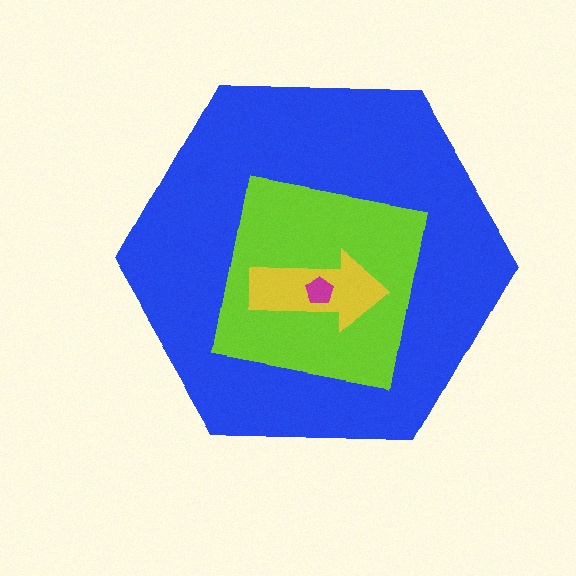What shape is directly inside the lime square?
The yellow arrow.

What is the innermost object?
The magenta pentagon.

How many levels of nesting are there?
4.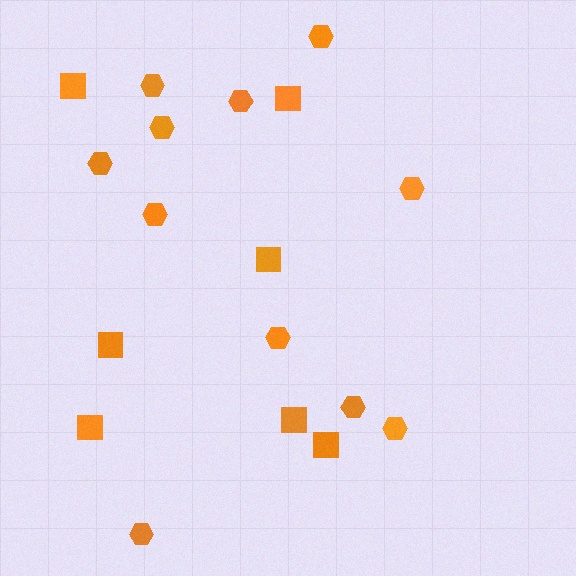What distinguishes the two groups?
There are 2 groups: one group of hexagons (11) and one group of squares (7).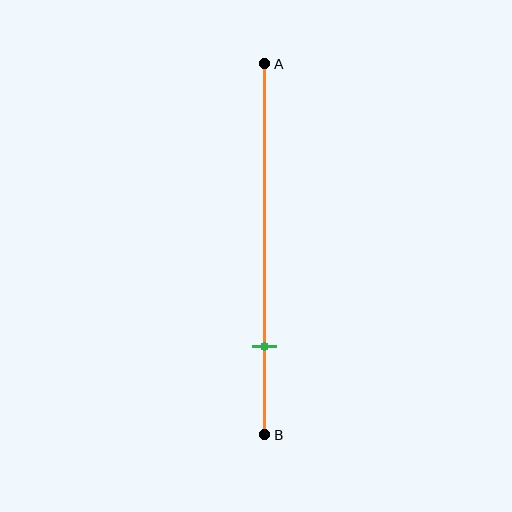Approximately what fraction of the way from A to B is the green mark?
The green mark is approximately 75% of the way from A to B.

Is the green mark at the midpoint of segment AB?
No, the mark is at about 75% from A, not at the 50% midpoint.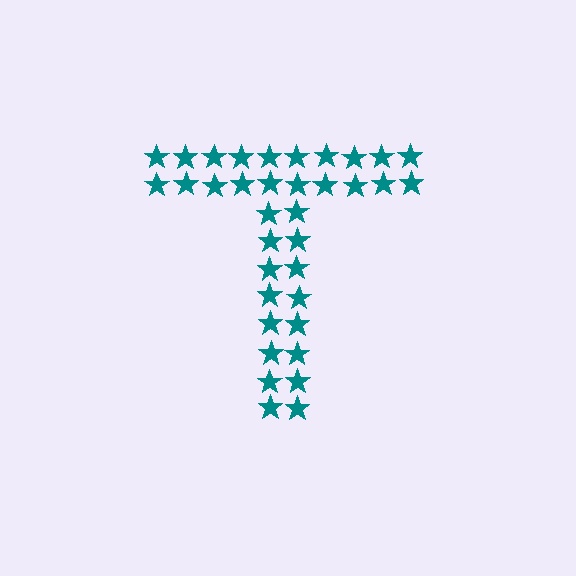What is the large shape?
The large shape is the letter T.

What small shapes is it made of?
It is made of small stars.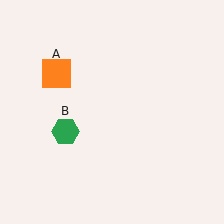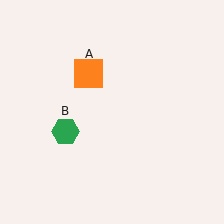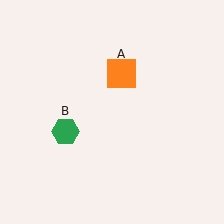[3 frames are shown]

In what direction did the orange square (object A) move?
The orange square (object A) moved right.